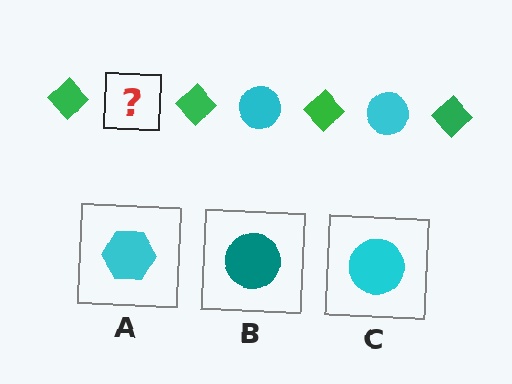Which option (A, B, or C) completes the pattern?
C.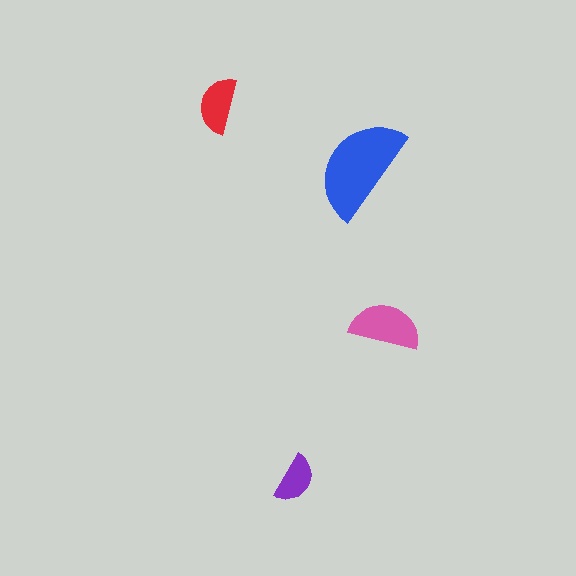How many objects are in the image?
There are 4 objects in the image.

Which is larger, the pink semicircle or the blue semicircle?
The blue one.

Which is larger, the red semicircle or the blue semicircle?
The blue one.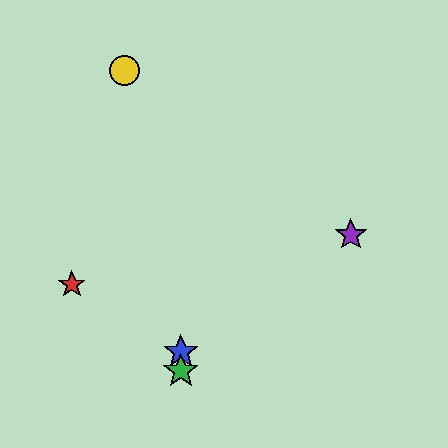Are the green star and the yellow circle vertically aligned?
No, the green star is at x≈181 and the yellow circle is at x≈124.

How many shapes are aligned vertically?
2 shapes (the blue star, the green star) are aligned vertically.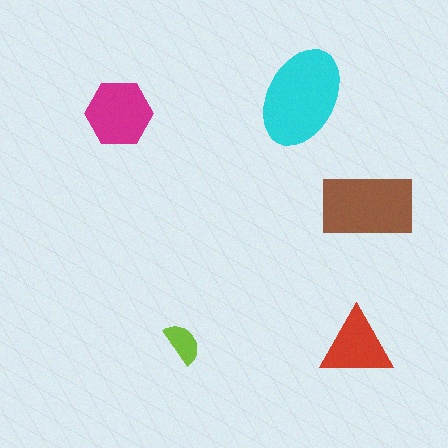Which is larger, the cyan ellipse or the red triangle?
The cyan ellipse.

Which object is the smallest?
The lime semicircle.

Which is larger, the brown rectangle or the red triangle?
The brown rectangle.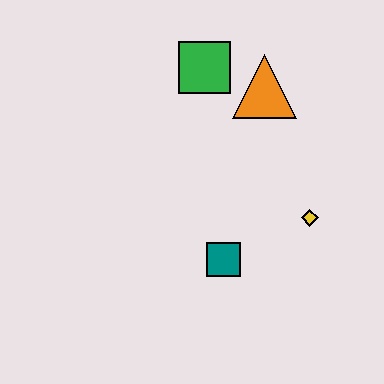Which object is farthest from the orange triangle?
The teal square is farthest from the orange triangle.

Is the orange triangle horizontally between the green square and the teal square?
No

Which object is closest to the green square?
The orange triangle is closest to the green square.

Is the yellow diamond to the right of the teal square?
Yes